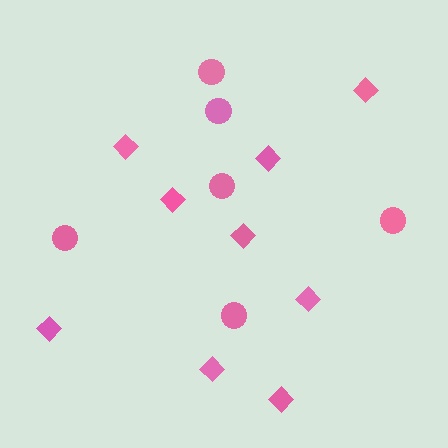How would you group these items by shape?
There are 2 groups: one group of diamonds (9) and one group of circles (6).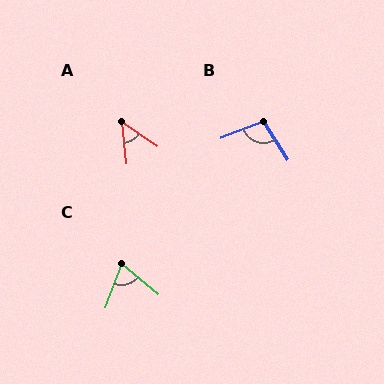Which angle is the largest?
B, at approximately 101 degrees.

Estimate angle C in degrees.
Approximately 69 degrees.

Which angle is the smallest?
A, at approximately 48 degrees.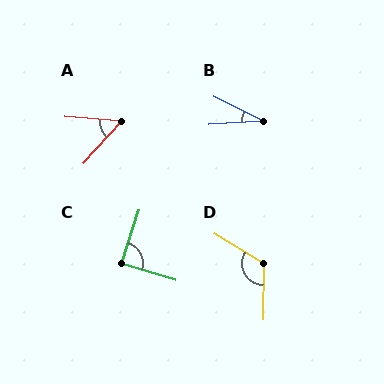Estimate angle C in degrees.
Approximately 89 degrees.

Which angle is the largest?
D, at approximately 121 degrees.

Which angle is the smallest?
B, at approximately 30 degrees.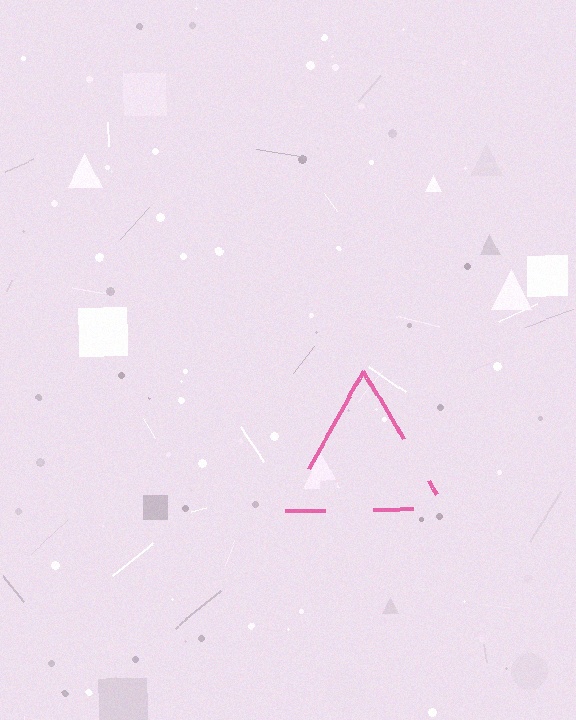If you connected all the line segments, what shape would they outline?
They would outline a triangle.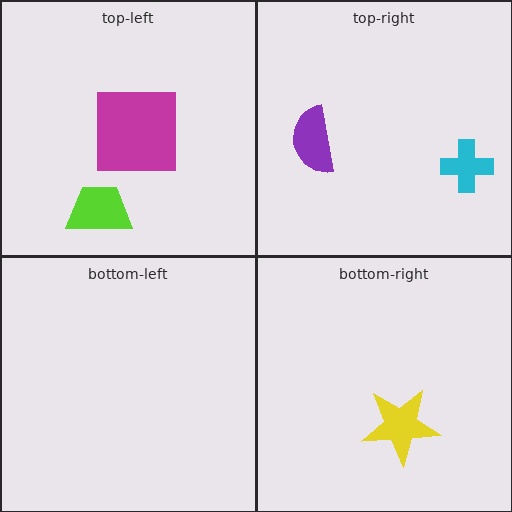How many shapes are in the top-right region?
2.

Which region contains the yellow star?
The bottom-right region.